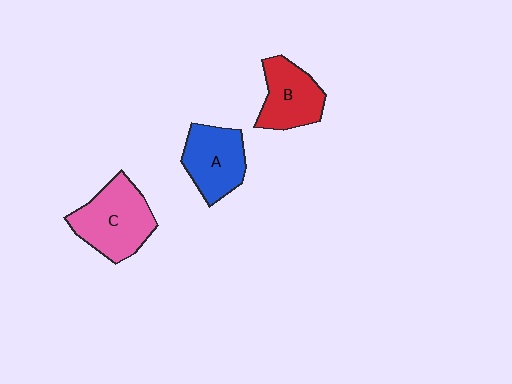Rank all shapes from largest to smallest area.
From largest to smallest: C (pink), A (blue), B (red).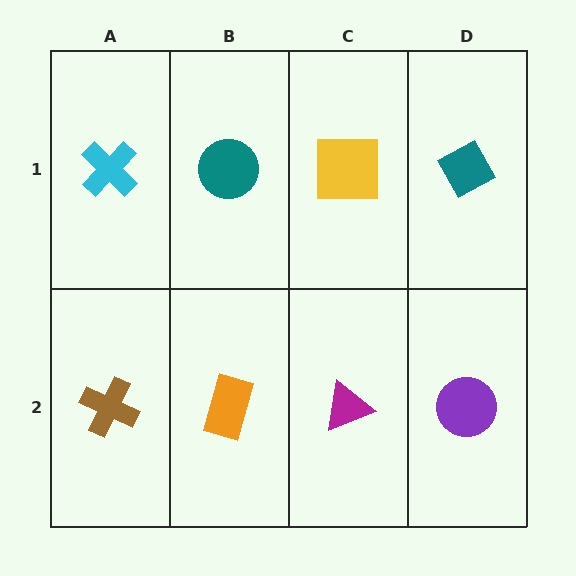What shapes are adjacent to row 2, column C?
A yellow square (row 1, column C), an orange rectangle (row 2, column B), a purple circle (row 2, column D).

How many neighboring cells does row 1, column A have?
2.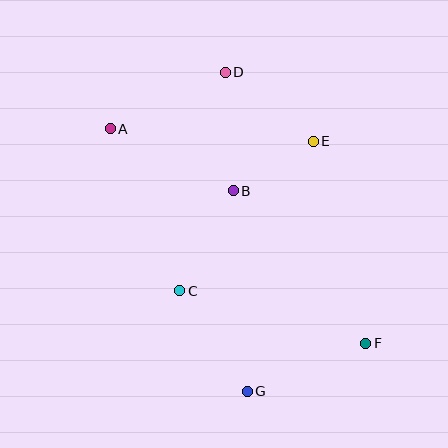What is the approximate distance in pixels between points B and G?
The distance between B and G is approximately 201 pixels.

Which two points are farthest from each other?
Points A and F are farthest from each other.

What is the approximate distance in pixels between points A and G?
The distance between A and G is approximately 296 pixels.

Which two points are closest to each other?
Points B and E are closest to each other.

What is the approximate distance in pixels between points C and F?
The distance between C and F is approximately 193 pixels.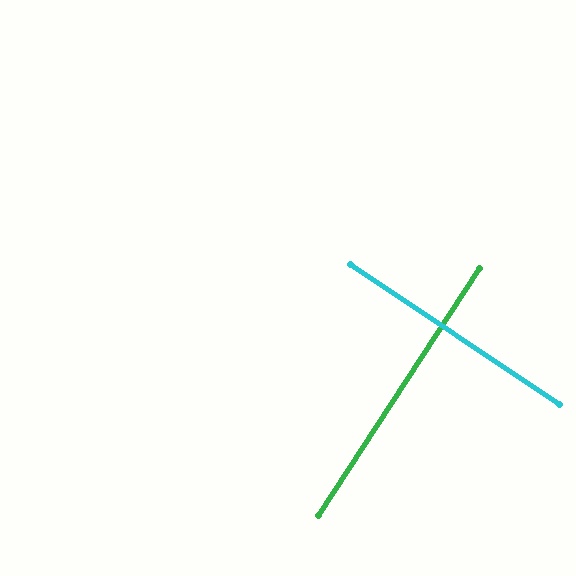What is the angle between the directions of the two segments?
Approximately 90 degrees.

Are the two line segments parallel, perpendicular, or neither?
Perpendicular — they meet at approximately 90°.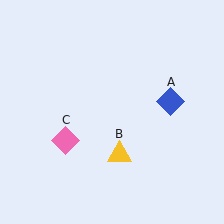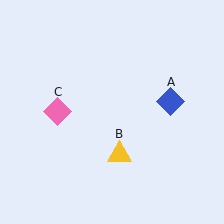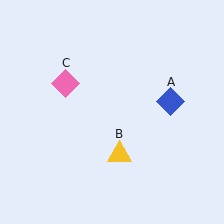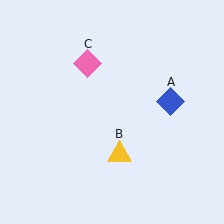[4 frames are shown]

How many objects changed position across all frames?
1 object changed position: pink diamond (object C).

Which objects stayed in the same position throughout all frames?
Blue diamond (object A) and yellow triangle (object B) remained stationary.